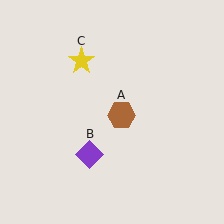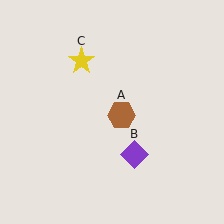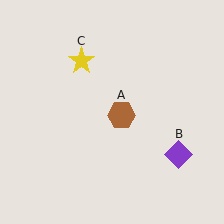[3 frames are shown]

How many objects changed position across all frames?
1 object changed position: purple diamond (object B).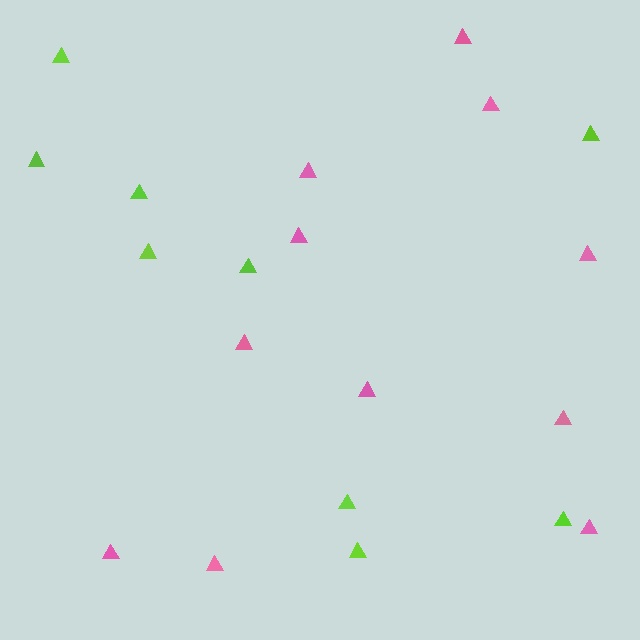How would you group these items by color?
There are 2 groups: one group of pink triangles (11) and one group of lime triangles (9).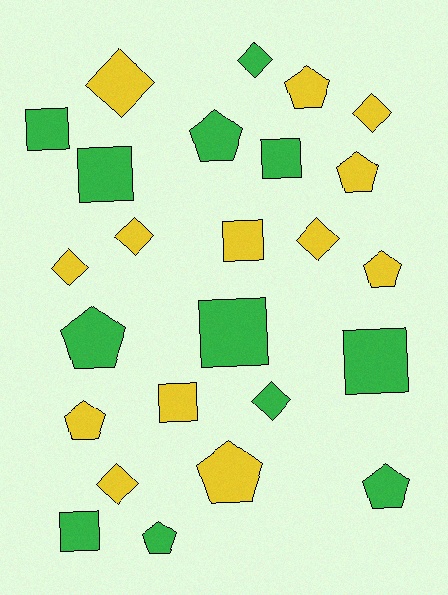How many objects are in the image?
There are 25 objects.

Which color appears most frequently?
Yellow, with 13 objects.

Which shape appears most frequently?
Pentagon, with 9 objects.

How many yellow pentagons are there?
There are 5 yellow pentagons.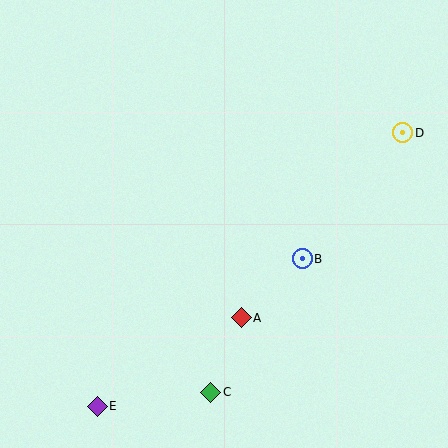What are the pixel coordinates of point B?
Point B is at (302, 259).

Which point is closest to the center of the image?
Point B at (302, 259) is closest to the center.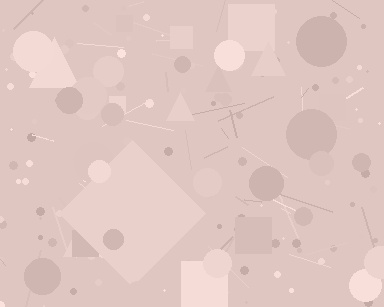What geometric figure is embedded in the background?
A diamond is embedded in the background.